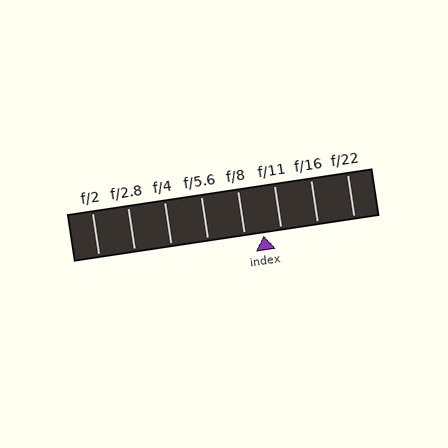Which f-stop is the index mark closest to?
The index mark is closest to f/11.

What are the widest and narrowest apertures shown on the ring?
The widest aperture shown is f/2 and the narrowest is f/22.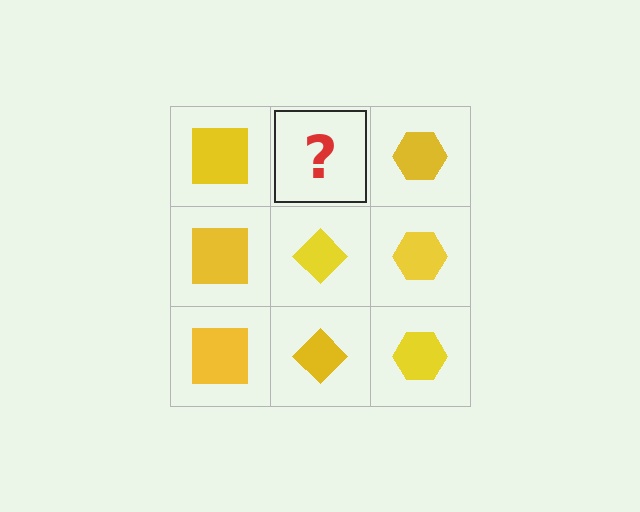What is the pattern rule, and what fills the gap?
The rule is that each column has a consistent shape. The gap should be filled with a yellow diamond.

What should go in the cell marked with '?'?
The missing cell should contain a yellow diamond.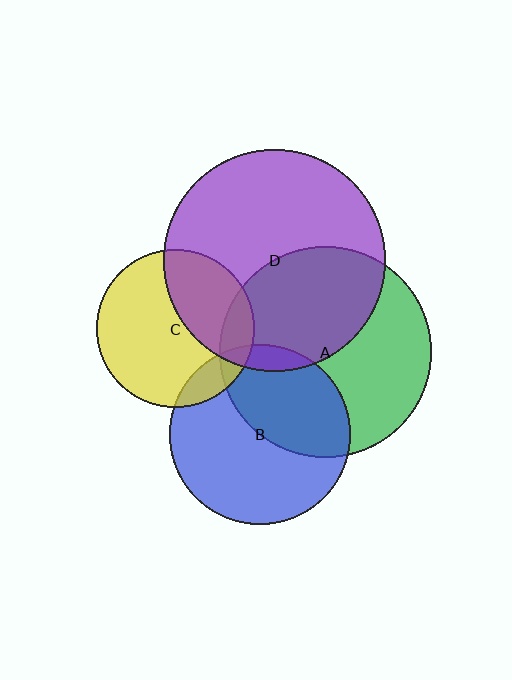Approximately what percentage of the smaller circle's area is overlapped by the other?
Approximately 10%.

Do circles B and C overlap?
Yes.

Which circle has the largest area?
Circle D (purple).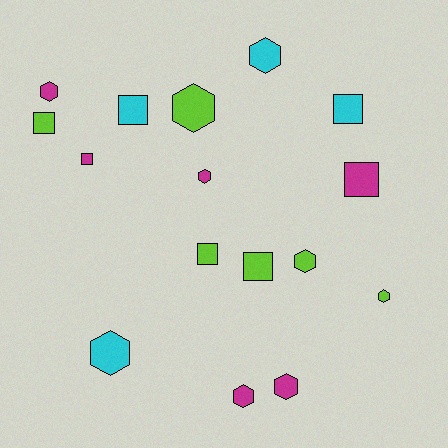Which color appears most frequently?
Lime, with 6 objects.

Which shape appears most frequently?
Hexagon, with 9 objects.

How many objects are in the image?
There are 16 objects.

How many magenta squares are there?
There are 2 magenta squares.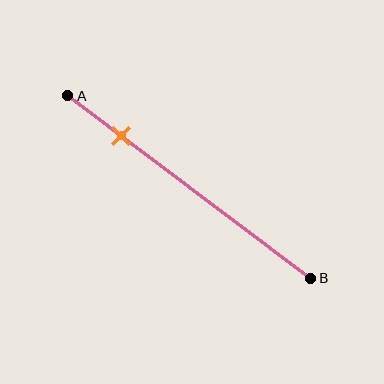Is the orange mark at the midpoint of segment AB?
No, the mark is at about 20% from A, not at the 50% midpoint.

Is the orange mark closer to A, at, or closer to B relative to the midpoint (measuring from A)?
The orange mark is closer to point A than the midpoint of segment AB.